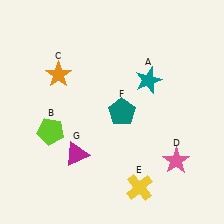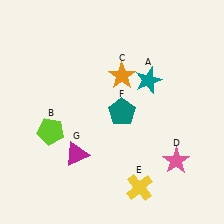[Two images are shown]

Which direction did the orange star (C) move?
The orange star (C) moved right.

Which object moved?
The orange star (C) moved right.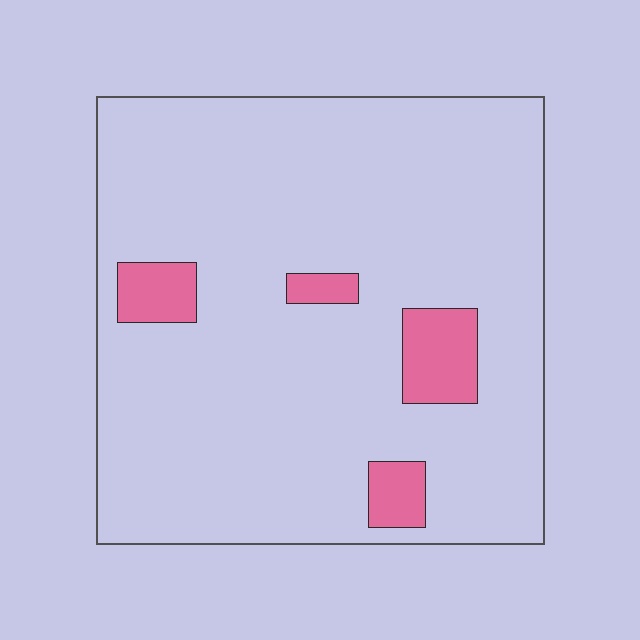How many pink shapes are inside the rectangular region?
4.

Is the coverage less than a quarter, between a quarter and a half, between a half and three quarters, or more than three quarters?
Less than a quarter.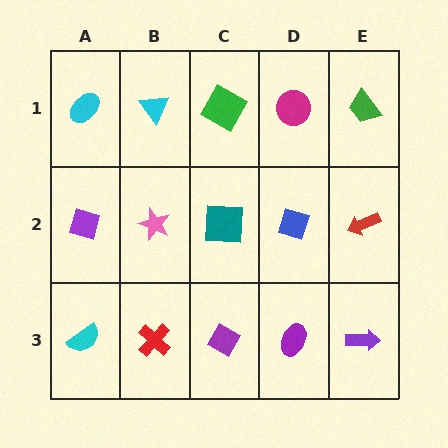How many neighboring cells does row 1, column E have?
2.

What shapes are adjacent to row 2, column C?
A green square (row 1, column C), a purple diamond (row 3, column C), a pink star (row 2, column B), a blue diamond (row 2, column D).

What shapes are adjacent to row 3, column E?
A red arrow (row 2, column E), a purple ellipse (row 3, column D).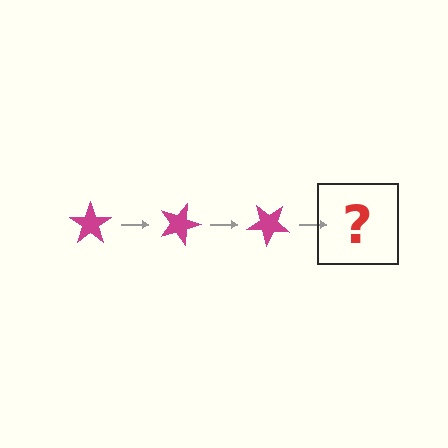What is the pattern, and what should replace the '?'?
The pattern is that the star rotates 20 degrees each step. The '?' should be a magenta star rotated 60 degrees.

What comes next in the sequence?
The next element should be a magenta star rotated 60 degrees.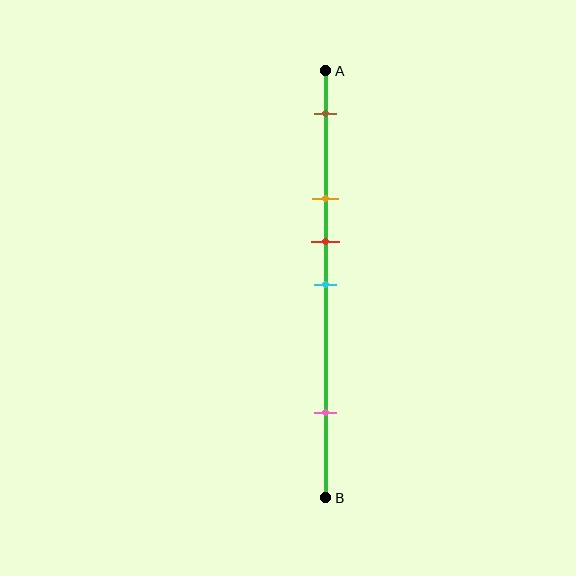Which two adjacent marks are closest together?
The red and cyan marks are the closest adjacent pair.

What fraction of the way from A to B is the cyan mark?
The cyan mark is approximately 50% (0.5) of the way from A to B.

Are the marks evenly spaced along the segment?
No, the marks are not evenly spaced.